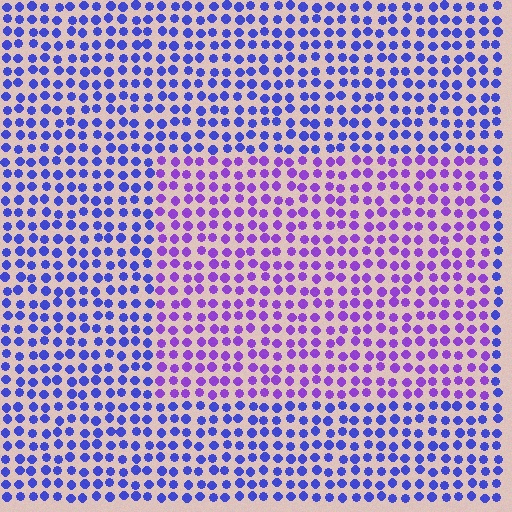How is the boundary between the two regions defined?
The boundary is defined purely by a slight shift in hue (about 38 degrees). Spacing, size, and orientation are identical on both sides.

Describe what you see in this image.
The image is filled with small blue elements in a uniform arrangement. A rectangle-shaped region is visible where the elements are tinted to a slightly different hue, forming a subtle color boundary.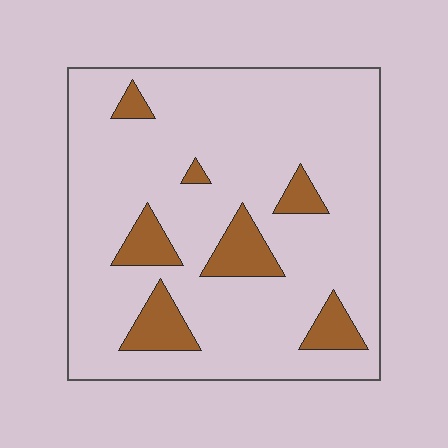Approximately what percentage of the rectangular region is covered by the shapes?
Approximately 15%.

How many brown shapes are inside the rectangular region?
7.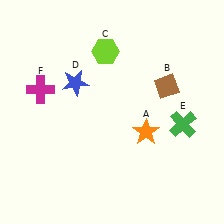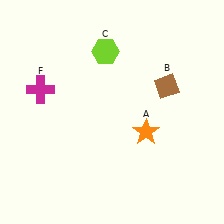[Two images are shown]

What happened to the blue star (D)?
The blue star (D) was removed in Image 2. It was in the top-left area of Image 1.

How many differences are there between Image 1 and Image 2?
There are 2 differences between the two images.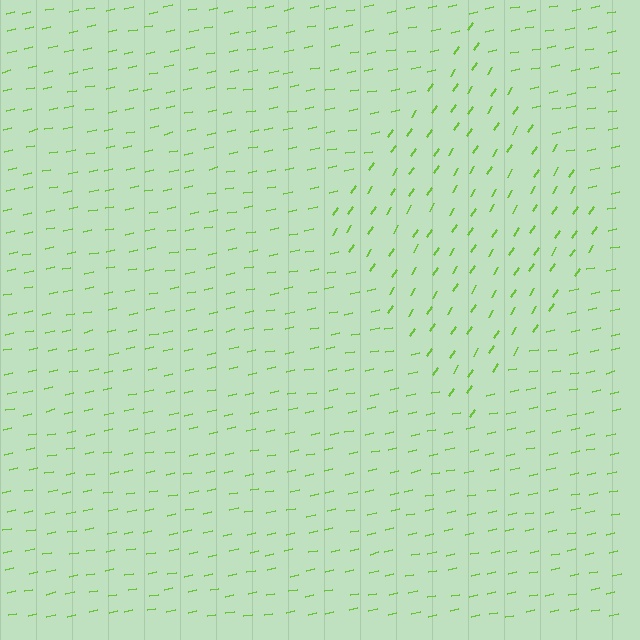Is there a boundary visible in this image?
Yes, there is a texture boundary formed by a change in line orientation.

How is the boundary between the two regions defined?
The boundary is defined purely by a change in line orientation (approximately 45 degrees difference). All lines are the same color and thickness.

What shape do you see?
I see a diamond.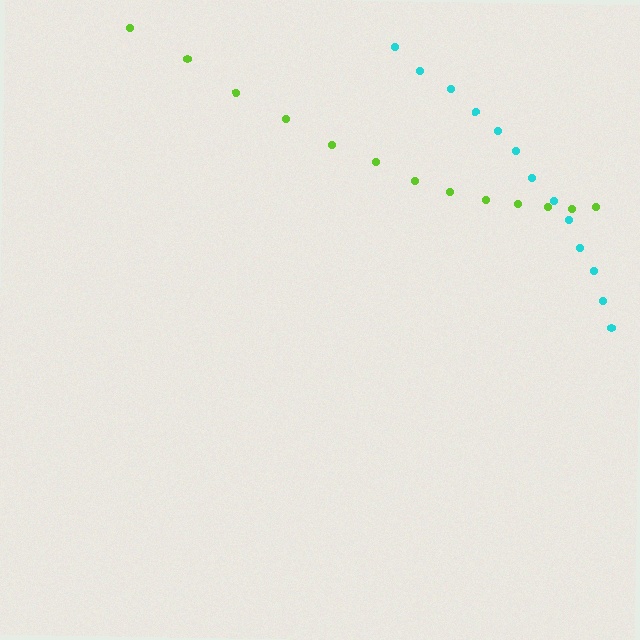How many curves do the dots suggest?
There are 2 distinct paths.